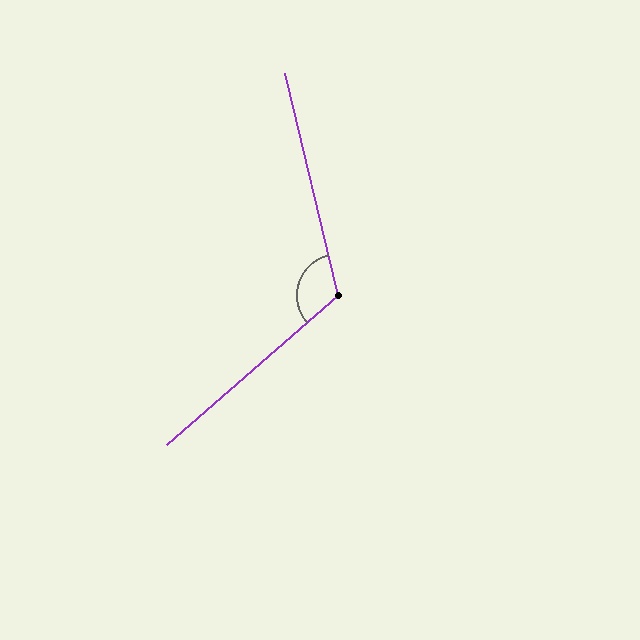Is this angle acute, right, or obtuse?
It is obtuse.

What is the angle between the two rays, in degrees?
Approximately 118 degrees.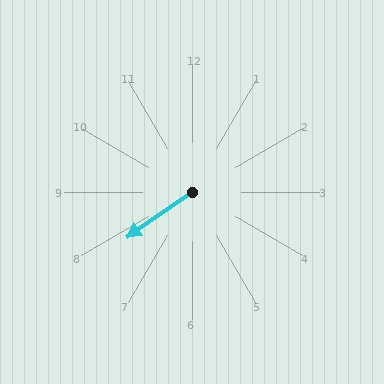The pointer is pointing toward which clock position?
Roughly 8 o'clock.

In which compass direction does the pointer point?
Southwest.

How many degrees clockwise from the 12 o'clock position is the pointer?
Approximately 235 degrees.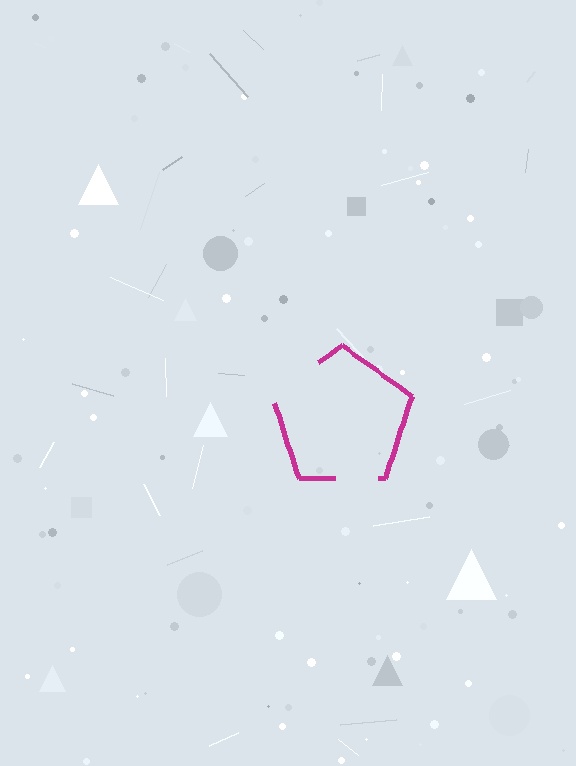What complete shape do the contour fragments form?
The contour fragments form a pentagon.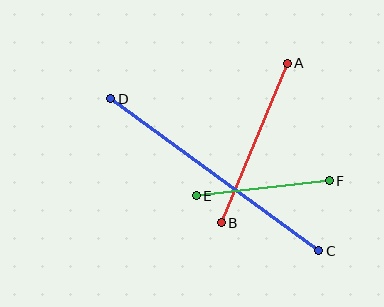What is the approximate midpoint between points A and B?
The midpoint is at approximately (254, 143) pixels.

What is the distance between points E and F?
The distance is approximately 134 pixels.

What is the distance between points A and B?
The distance is approximately 173 pixels.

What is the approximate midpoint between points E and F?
The midpoint is at approximately (263, 188) pixels.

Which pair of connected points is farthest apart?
Points C and D are farthest apart.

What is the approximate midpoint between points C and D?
The midpoint is at approximately (215, 175) pixels.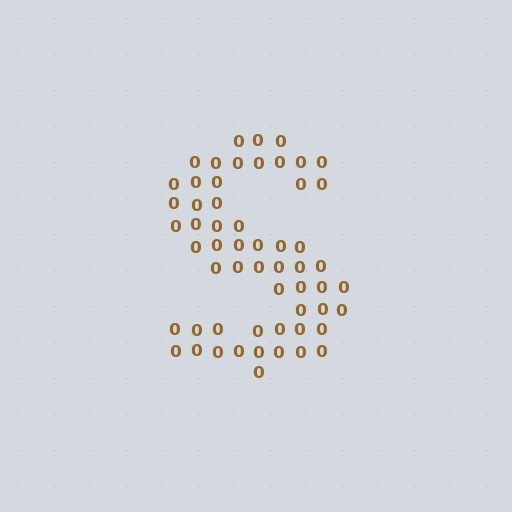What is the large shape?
The large shape is the letter S.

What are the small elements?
The small elements are digit 0's.